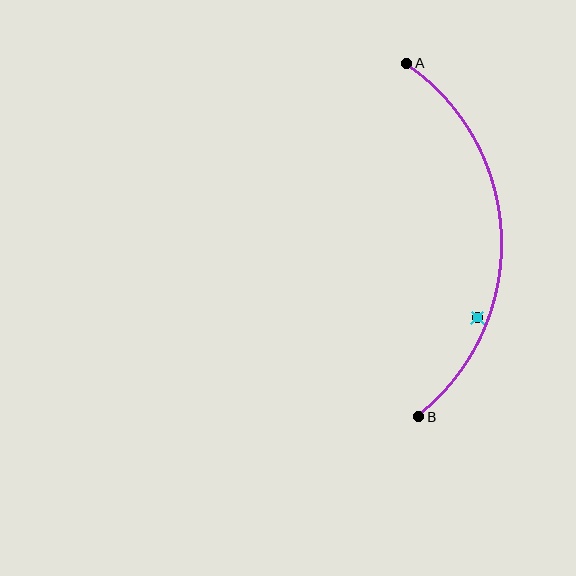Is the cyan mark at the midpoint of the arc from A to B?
No — the cyan mark does not lie on the arc at all. It sits slightly inside the curve.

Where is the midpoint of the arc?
The arc midpoint is the point on the curve farthest from the straight line joining A and B. It sits to the right of that line.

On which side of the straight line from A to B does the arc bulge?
The arc bulges to the right of the straight line connecting A and B.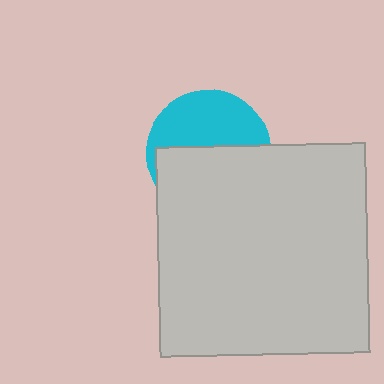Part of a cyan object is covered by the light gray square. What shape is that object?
It is a circle.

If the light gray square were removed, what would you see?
You would see the complete cyan circle.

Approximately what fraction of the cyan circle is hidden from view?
Roughly 55% of the cyan circle is hidden behind the light gray square.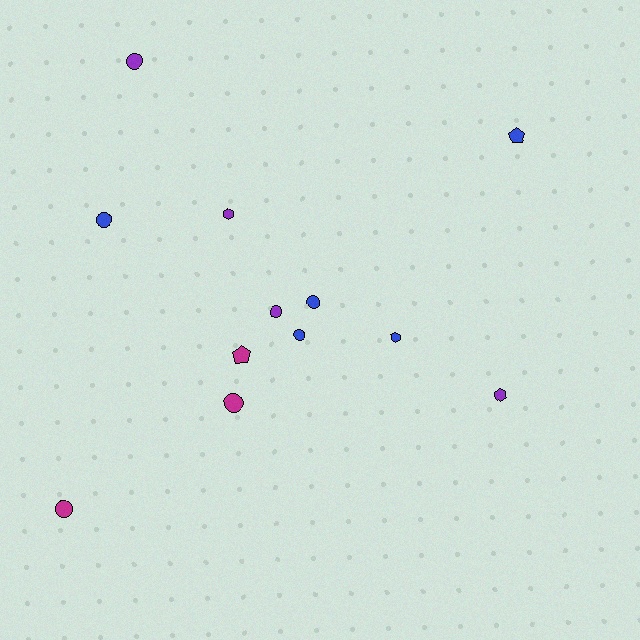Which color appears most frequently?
Blue, with 5 objects.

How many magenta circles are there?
There are 2 magenta circles.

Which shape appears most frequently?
Circle, with 7 objects.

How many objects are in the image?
There are 12 objects.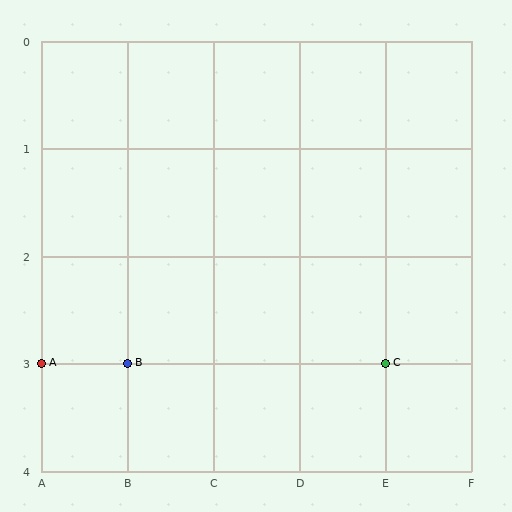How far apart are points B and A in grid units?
Points B and A are 1 column apart.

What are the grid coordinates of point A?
Point A is at grid coordinates (A, 3).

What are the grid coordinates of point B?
Point B is at grid coordinates (B, 3).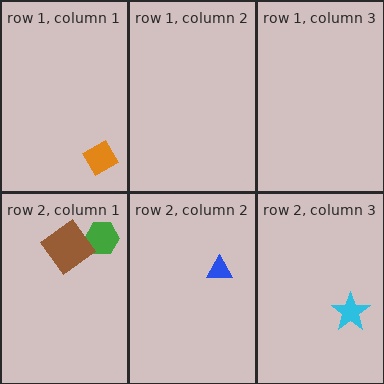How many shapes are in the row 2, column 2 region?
1.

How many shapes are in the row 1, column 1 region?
1.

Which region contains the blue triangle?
The row 2, column 2 region.